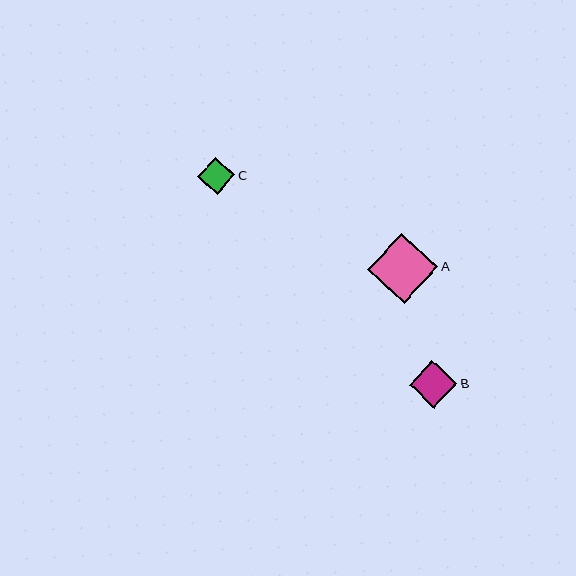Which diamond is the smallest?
Diamond C is the smallest with a size of approximately 37 pixels.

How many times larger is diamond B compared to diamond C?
Diamond B is approximately 1.3 times the size of diamond C.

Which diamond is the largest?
Diamond A is the largest with a size of approximately 70 pixels.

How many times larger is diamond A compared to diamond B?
Diamond A is approximately 1.5 times the size of diamond B.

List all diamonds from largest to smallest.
From largest to smallest: A, B, C.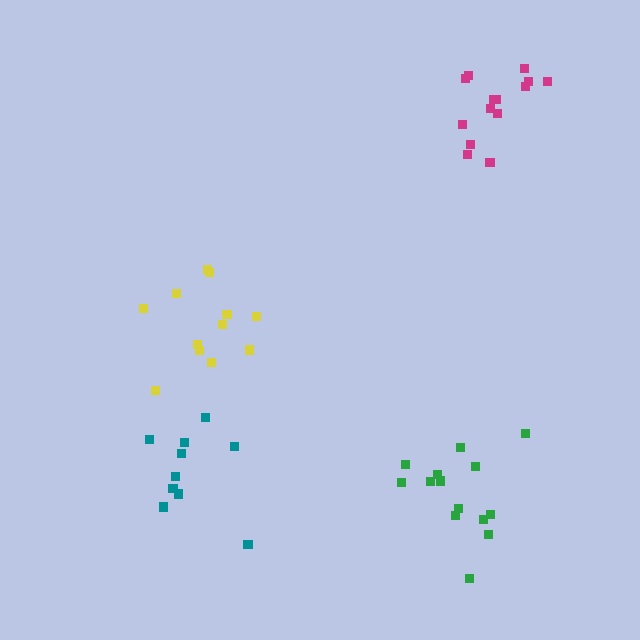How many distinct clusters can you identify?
There are 4 distinct clusters.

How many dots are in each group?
Group 1: 12 dots, Group 2: 10 dots, Group 3: 14 dots, Group 4: 14 dots (50 total).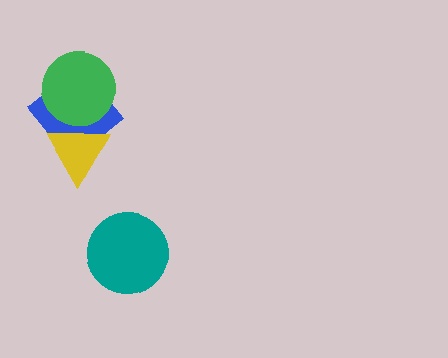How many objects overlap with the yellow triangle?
2 objects overlap with the yellow triangle.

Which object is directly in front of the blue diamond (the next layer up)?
The green circle is directly in front of the blue diamond.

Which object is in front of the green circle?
The yellow triangle is in front of the green circle.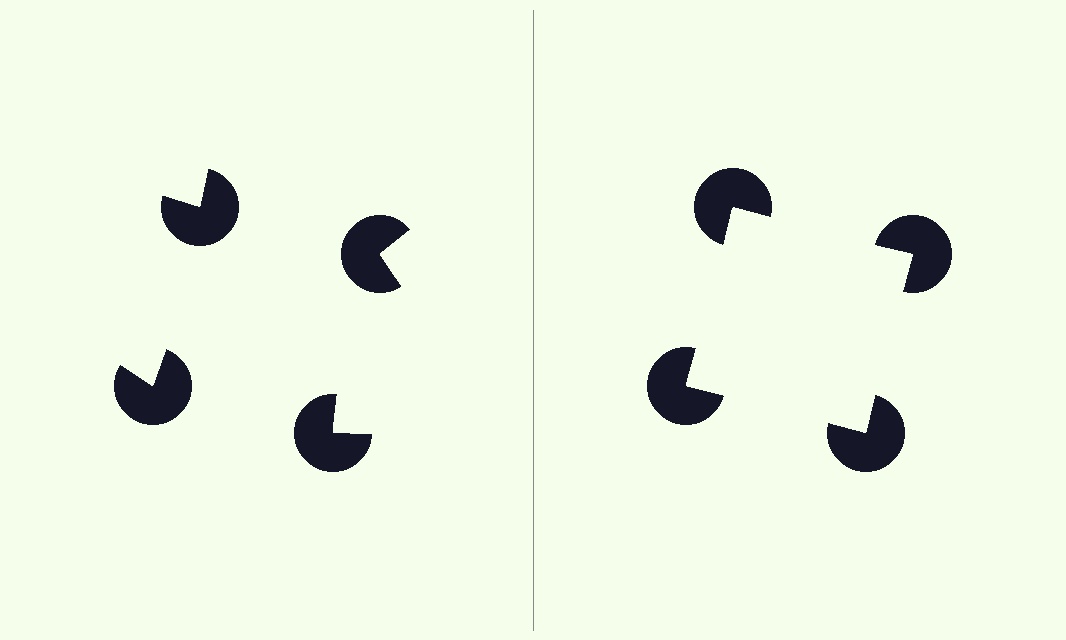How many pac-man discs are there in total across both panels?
8 — 4 on each side.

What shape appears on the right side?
An illusory square.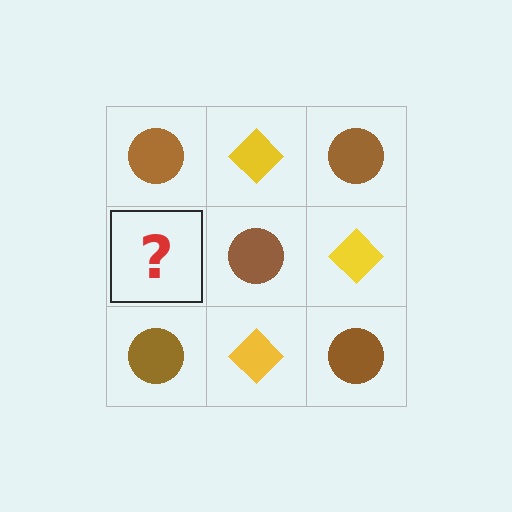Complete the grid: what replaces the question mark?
The question mark should be replaced with a yellow diamond.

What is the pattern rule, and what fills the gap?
The rule is that it alternates brown circle and yellow diamond in a checkerboard pattern. The gap should be filled with a yellow diamond.